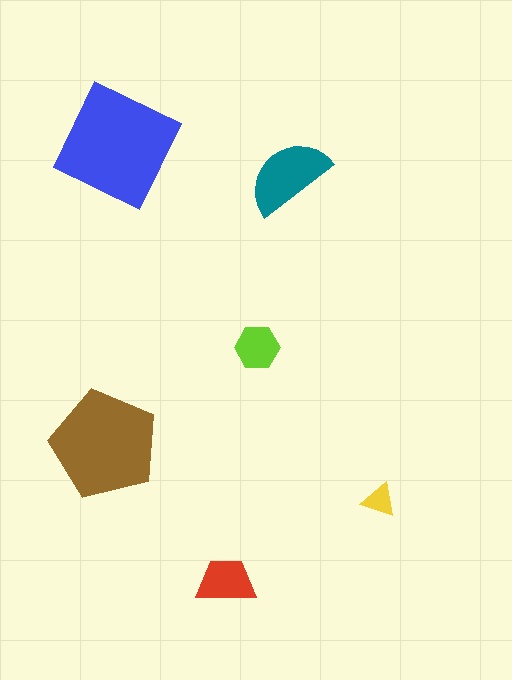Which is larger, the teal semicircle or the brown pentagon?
The brown pentagon.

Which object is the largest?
The blue square.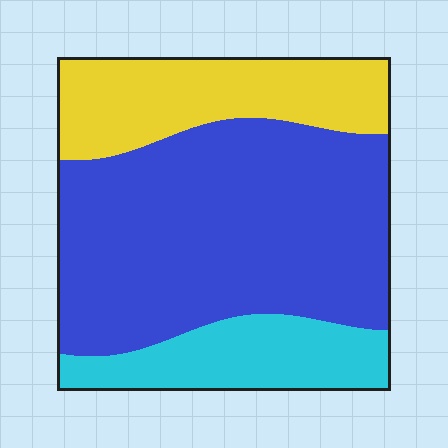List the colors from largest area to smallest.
From largest to smallest: blue, yellow, cyan.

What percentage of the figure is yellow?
Yellow takes up about one quarter (1/4) of the figure.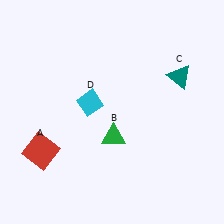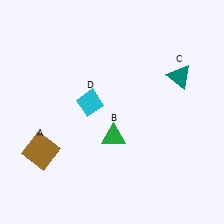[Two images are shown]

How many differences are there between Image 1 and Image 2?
There is 1 difference between the two images.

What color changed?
The square (A) changed from red in Image 1 to brown in Image 2.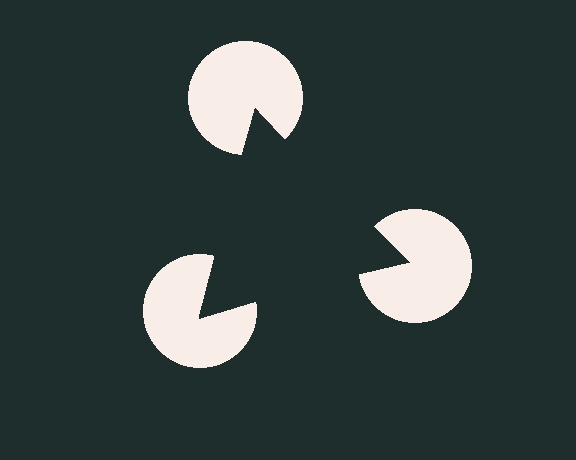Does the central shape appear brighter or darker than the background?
It typically appears slightly darker than the background, even though no actual brightness change is drawn.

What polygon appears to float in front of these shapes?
An illusory triangle — its edges are inferred from the aligned wedge cuts in the pac-man discs, not physically drawn.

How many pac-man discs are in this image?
There are 3 — one at each vertex of the illusory triangle.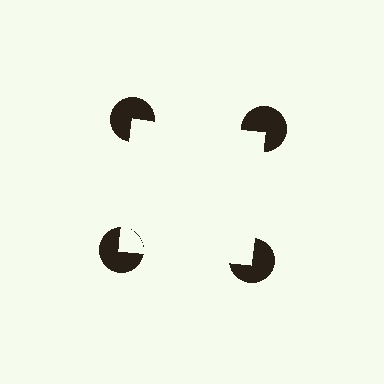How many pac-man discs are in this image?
There are 4 — one at each vertex of the illusory square.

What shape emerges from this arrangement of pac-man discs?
An illusory square — its edges are inferred from the aligned wedge cuts in the pac-man discs, not physically drawn.